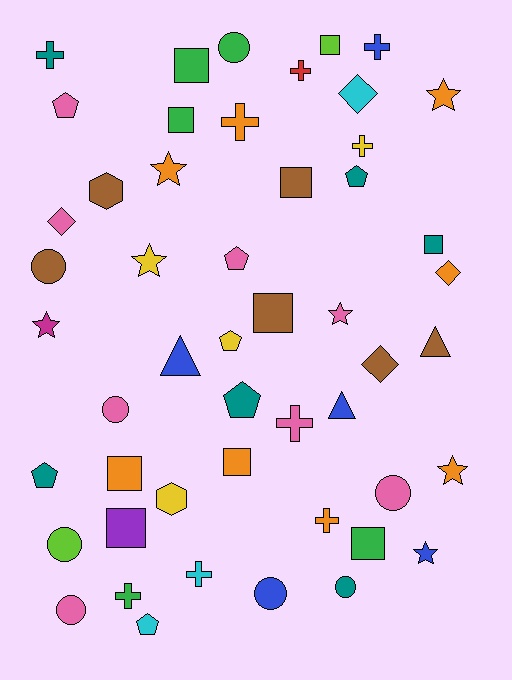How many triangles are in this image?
There are 3 triangles.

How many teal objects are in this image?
There are 6 teal objects.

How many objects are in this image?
There are 50 objects.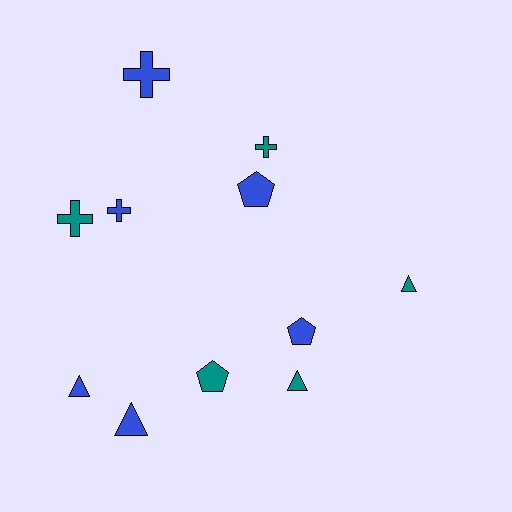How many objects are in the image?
There are 11 objects.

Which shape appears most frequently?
Cross, with 4 objects.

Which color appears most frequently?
Blue, with 6 objects.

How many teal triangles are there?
There are 2 teal triangles.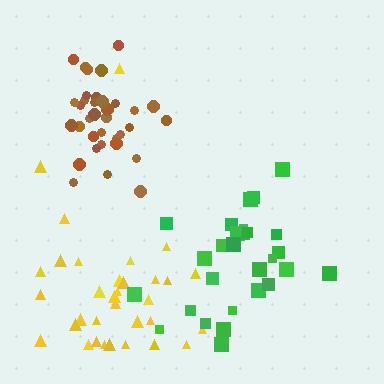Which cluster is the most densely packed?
Brown.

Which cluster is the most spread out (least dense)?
Yellow.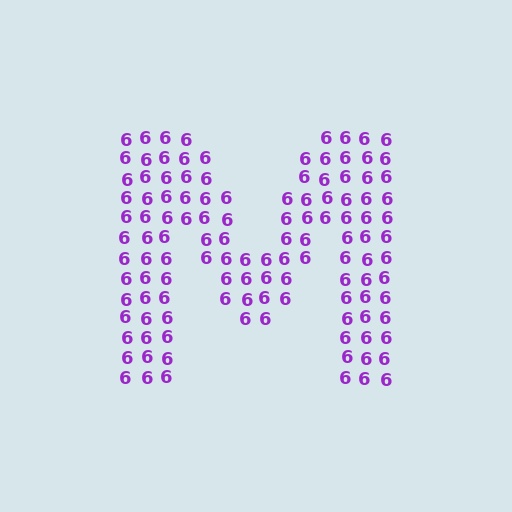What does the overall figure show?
The overall figure shows the letter M.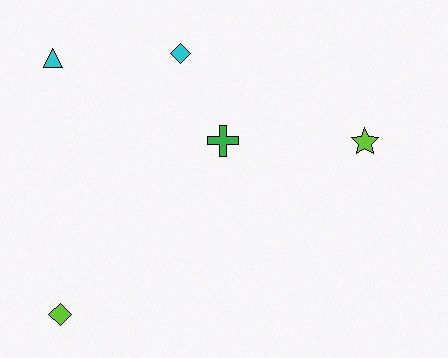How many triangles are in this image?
There is 1 triangle.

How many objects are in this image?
There are 5 objects.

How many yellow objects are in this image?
There are no yellow objects.